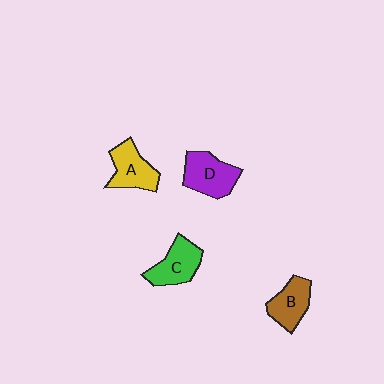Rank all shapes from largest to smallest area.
From largest to smallest: D (purple), C (green), A (yellow), B (brown).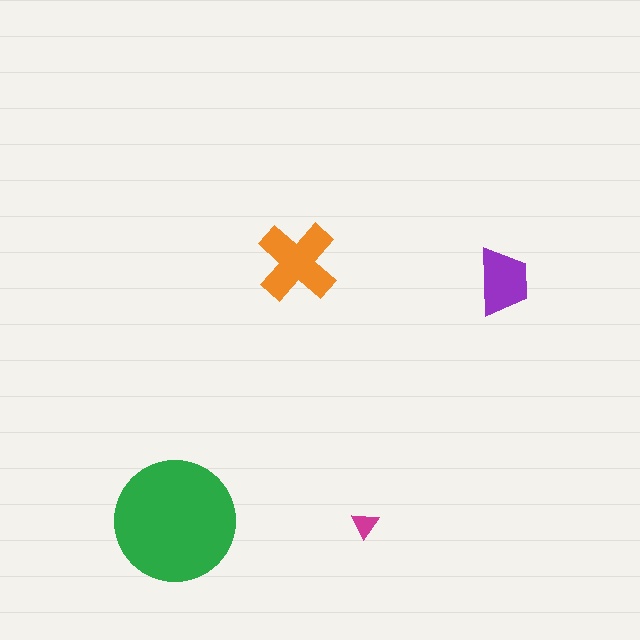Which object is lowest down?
The magenta triangle is bottommost.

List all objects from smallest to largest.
The magenta triangle, the purple trapezoid, the orange cross, the green circle.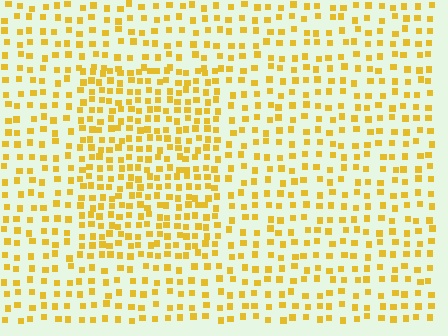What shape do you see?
I see a rectangle.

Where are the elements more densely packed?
The elements are more densely packed inside the rectangle boundary.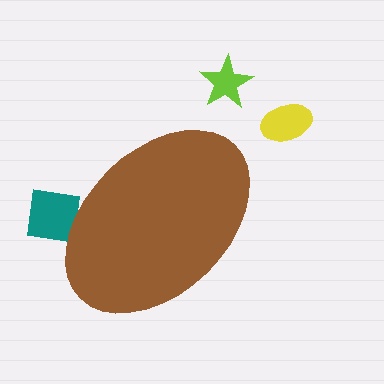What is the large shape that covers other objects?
A brown ellipse.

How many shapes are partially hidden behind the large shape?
1 shape is partially hidden.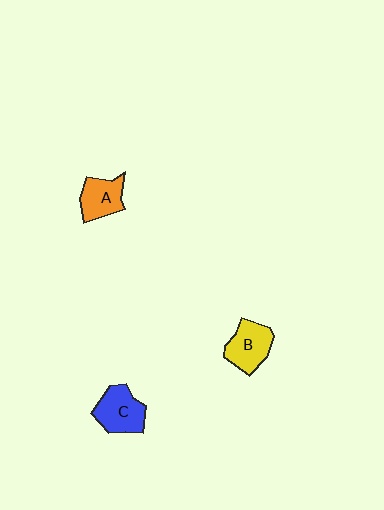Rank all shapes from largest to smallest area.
From largest to smallest: C (blue), B (yellow), A (orange).